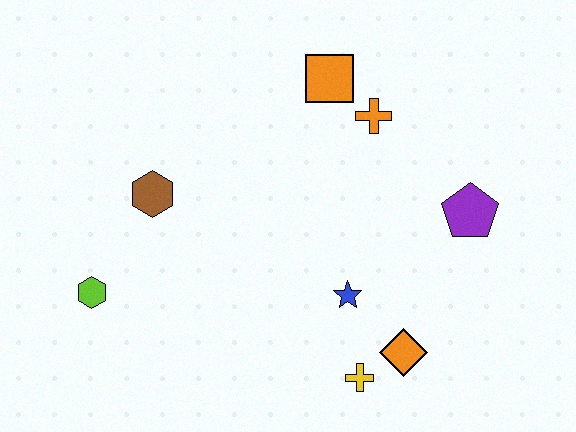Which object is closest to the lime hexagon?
The brown hexagon is closest to the lime hexagon.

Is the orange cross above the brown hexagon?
Yes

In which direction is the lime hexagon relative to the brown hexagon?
The lime hexagon is below the brown hexagon.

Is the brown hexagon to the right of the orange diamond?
No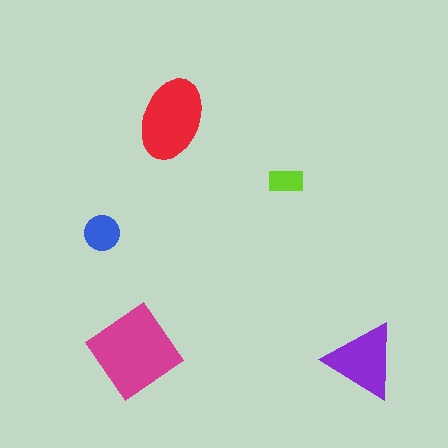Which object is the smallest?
The lime rectangle.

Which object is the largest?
The magenta diamond.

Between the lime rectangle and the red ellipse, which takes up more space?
The red ellipse.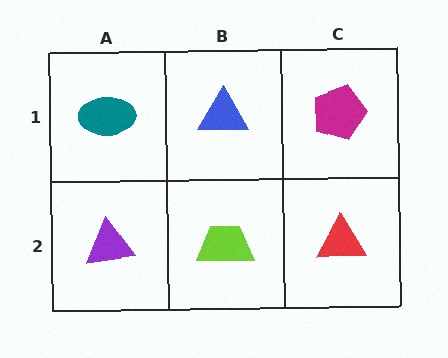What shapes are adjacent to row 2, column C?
A magenta pentagon (row 1, column C), a lime trapezoid (row 2, column B).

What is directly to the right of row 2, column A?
A lime trapezoid.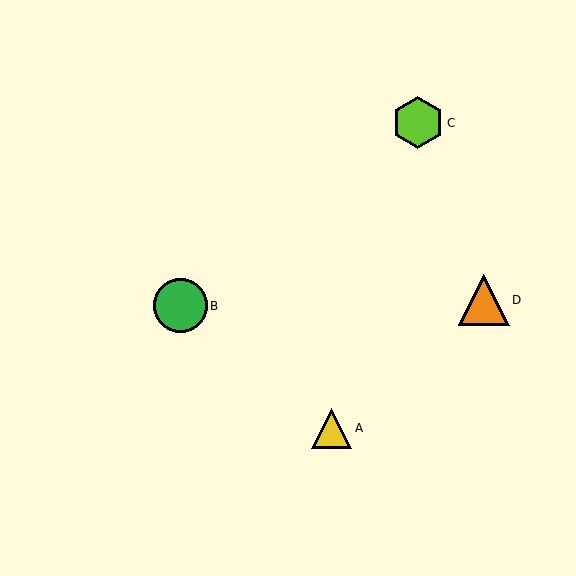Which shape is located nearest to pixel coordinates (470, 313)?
The orange triangle (labeled D) at (484, 300) is nearest to that location.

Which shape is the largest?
The green circle (labeled B) is the largest.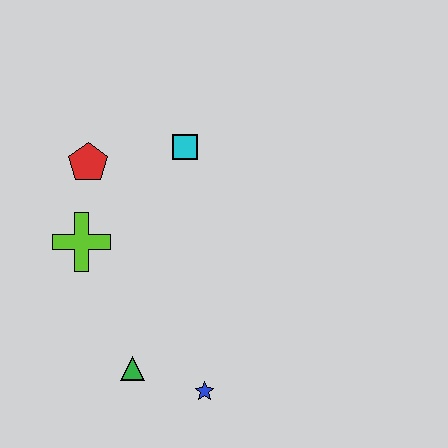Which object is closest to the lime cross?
The red pentagon is closest to the lime cross.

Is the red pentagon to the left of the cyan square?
Yes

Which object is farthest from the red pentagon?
The blue star is farthest from the red pentagon.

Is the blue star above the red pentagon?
No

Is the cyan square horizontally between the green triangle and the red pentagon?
No